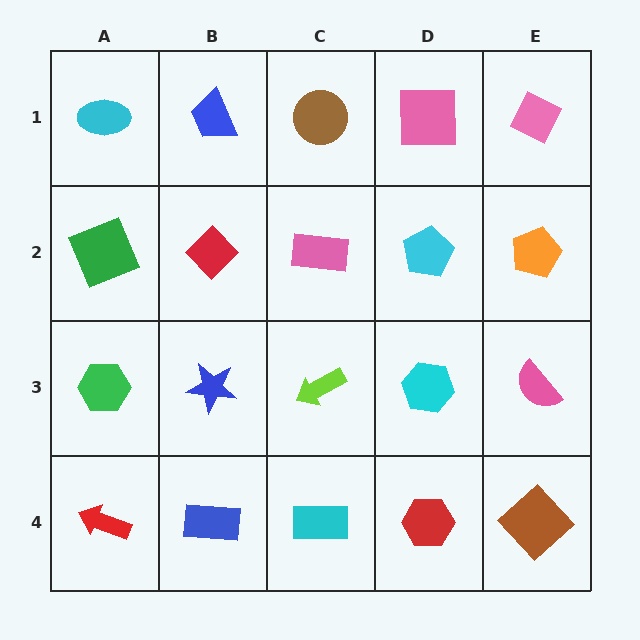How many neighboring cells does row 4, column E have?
2.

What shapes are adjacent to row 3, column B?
A red diamond (row 2, column B), a blue rectangle (row 4, column B), a green hexagon (row 3, column A), a lime arrow (row 3, column C).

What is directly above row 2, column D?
A pink square.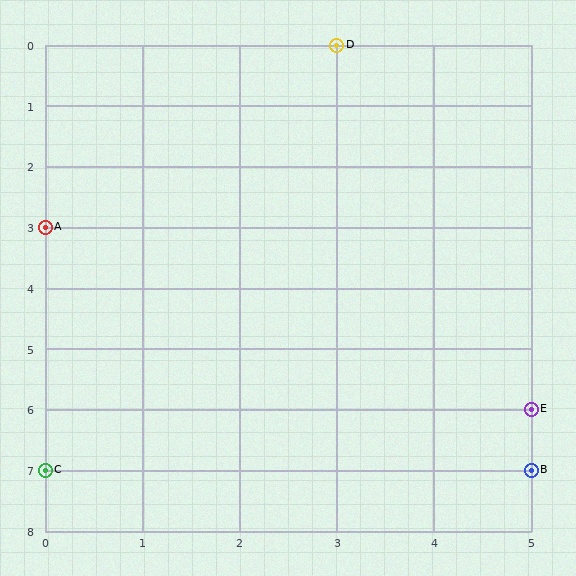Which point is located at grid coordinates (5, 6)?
Point E is at (5, 6).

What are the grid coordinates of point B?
Point B is at grid coordinates (5, 7).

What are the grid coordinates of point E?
Point E is at grid coordinates (5, 6).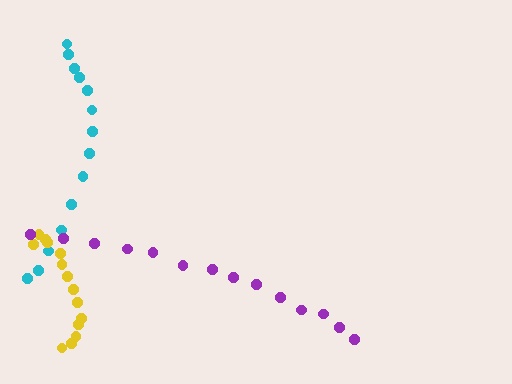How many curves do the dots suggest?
There are 3 distinct paths.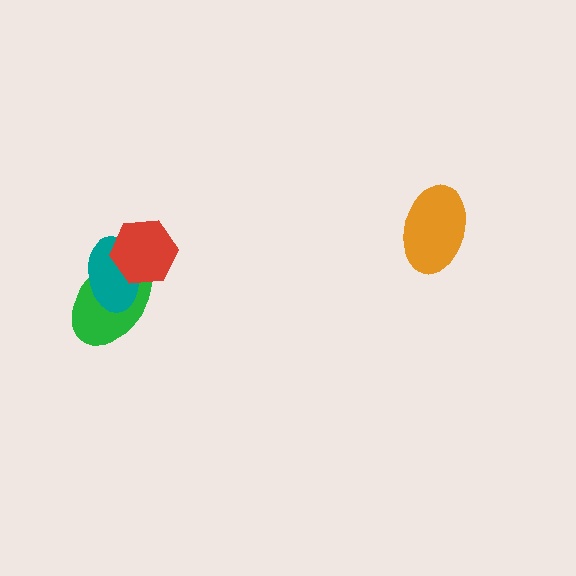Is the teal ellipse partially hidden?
Yes, it is partially covered by another shape.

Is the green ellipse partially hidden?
Yes, it is partially covered by another shape.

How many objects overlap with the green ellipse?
2 objects overlap with the green ellipse.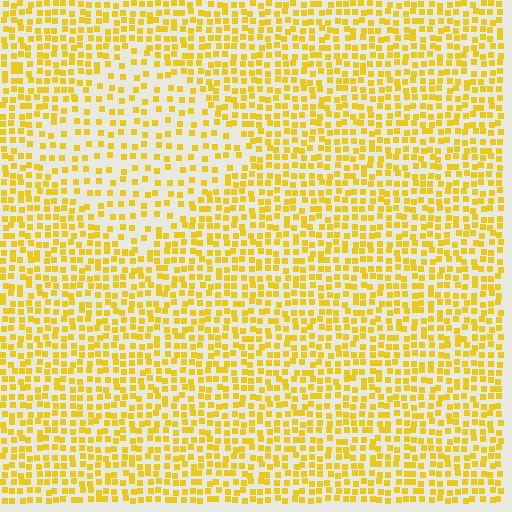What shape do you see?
I see a diamond.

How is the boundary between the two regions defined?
The boundary is defined by a change in element density (approximately 1.9x ratio). All elements are the same color, size, and shape.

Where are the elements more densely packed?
The elements are more densely packed outside the diamond boundary.